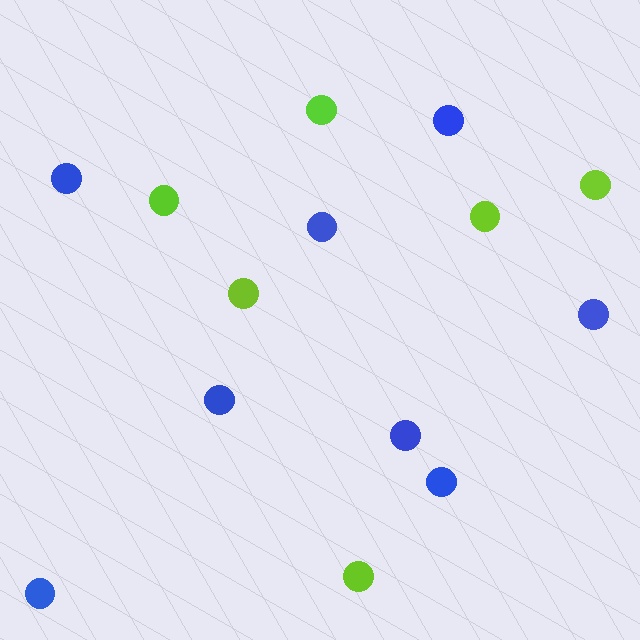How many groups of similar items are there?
There are 2 groups: one group of blue circles (8) and one group of lime circles (6).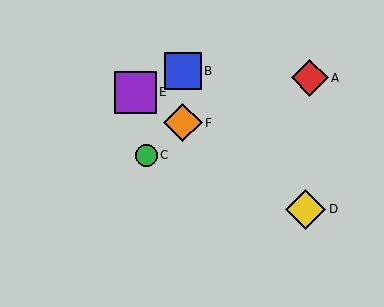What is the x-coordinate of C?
Object C is at x≈146.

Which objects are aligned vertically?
Objects B, F are aligned vertically.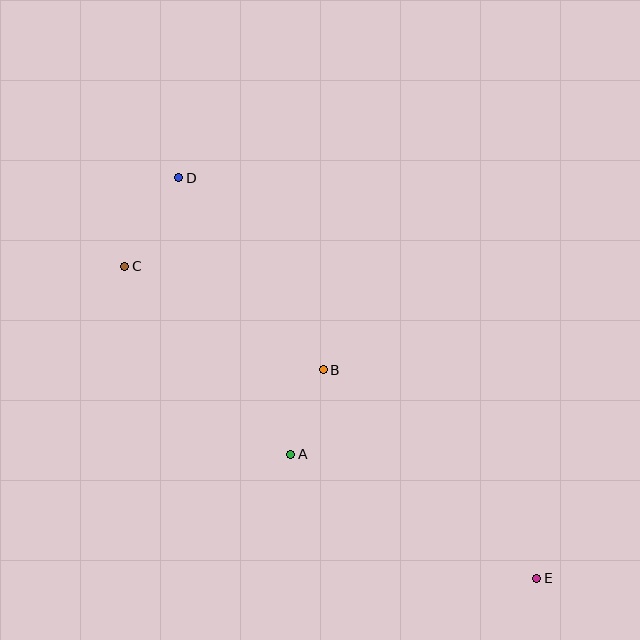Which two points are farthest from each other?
Points D and E are farthest from each other.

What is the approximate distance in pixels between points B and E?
The distance between B and E is approximately 298 pixels.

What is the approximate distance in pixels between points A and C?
The distance between A and C is approximately 251 pixels.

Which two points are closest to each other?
Points A and B are closest to each other.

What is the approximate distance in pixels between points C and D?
The distance between C and D is approximately 104 pixels.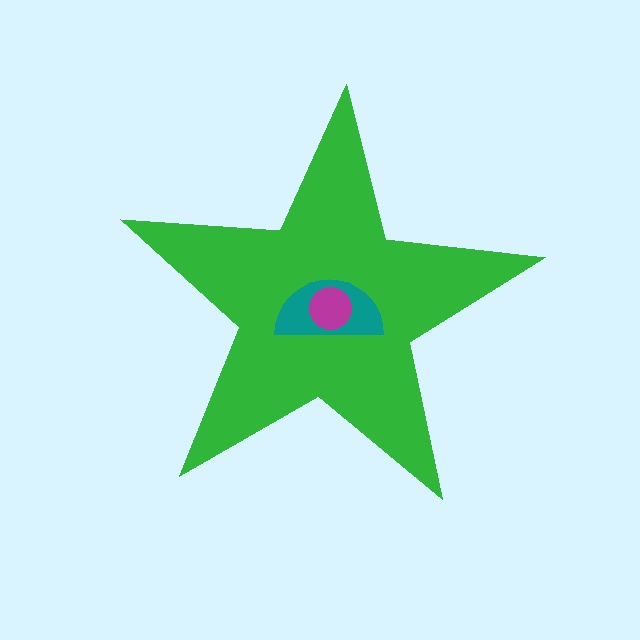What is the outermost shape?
The green star.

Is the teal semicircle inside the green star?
Yes.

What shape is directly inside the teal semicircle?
The magenta circle.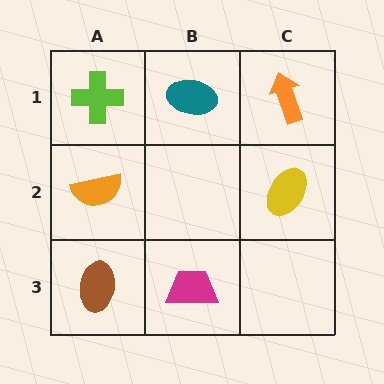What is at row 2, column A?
An orange semicircle.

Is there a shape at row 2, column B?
No, that cell is empty.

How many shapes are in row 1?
3 shapes.